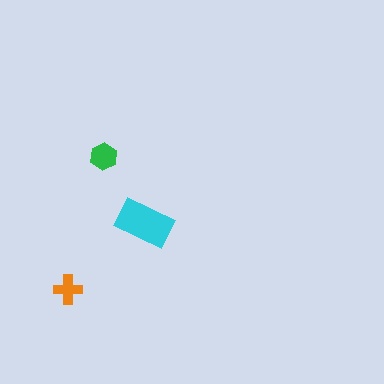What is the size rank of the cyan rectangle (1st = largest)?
1st.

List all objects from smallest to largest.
The orange cross, the green hexagon, the cyan rectangle.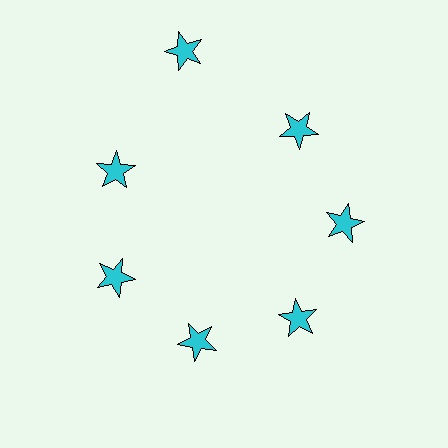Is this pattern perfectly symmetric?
No. The 7 cyan stars are arranged in a ring, but one element near the 12 o'clock position is pushed outward from the center, breaking the 7-fold rotational symmetry.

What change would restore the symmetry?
The symmetry would be restored by moving it inward, back onto the ring so that all 7 stars sit at equal angles and equal distance from the center.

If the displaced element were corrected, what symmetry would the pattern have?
It would have 7-fold rotational symmetry — the pattern would map onto itself every 51 degrees.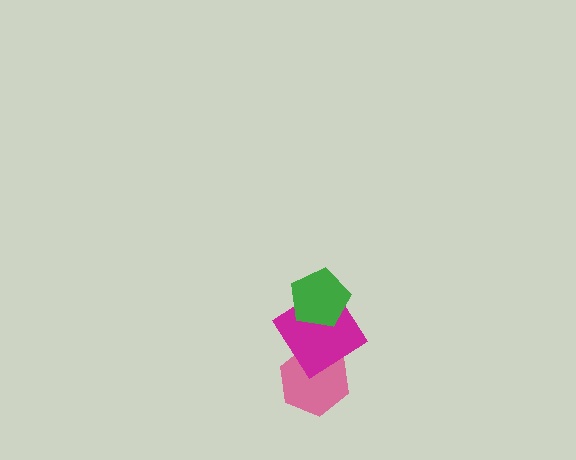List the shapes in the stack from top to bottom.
From top to bottom: the green pentagon, the magenta diamond, the pink hexagon.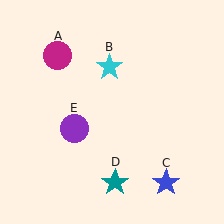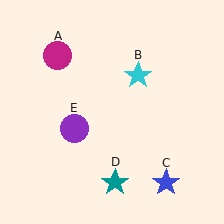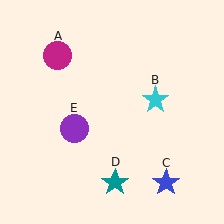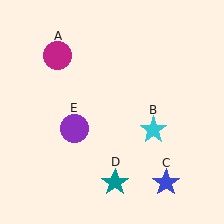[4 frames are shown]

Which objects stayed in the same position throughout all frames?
Magenta circle (object A) and blue star (object C) and teal star (object D) and purple circle (object E) remained stationary.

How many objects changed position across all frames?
1 object changed position: cyan star (object B).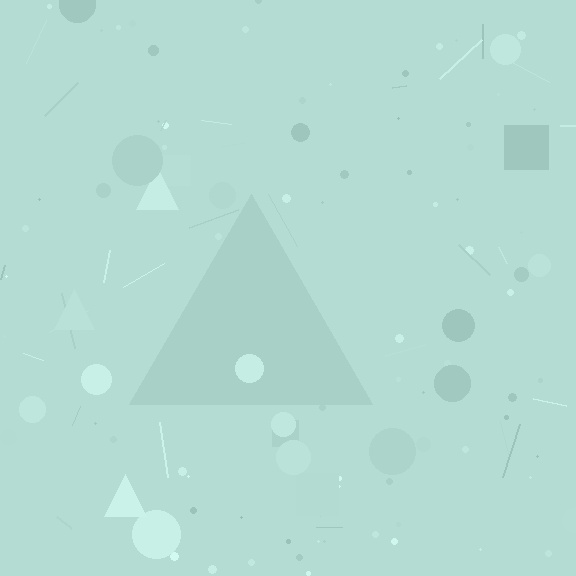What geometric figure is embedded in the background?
A triangle is embedded in the background.